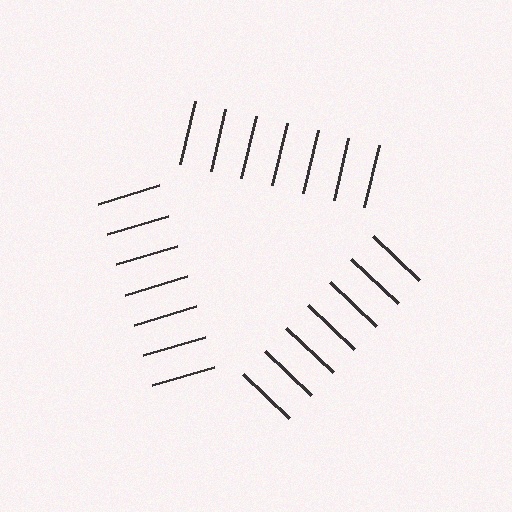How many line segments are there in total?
21 — 7 along each of the 3 edges.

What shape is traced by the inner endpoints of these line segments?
An illusory triangle — the line segments terminate on its edges but no continuous stroke is drawn.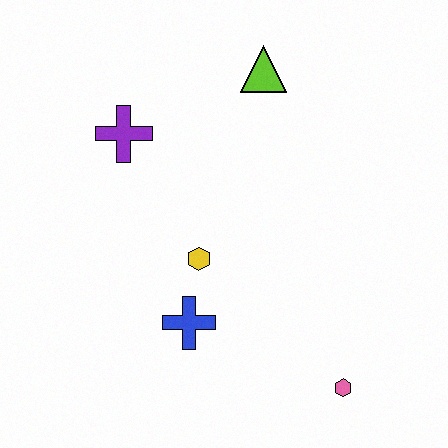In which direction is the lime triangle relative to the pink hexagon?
The lime triangle is above the pink hexagon.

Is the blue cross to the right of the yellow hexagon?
No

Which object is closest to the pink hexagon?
The blue cross is closest to the pink hexagon.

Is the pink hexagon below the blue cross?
Yes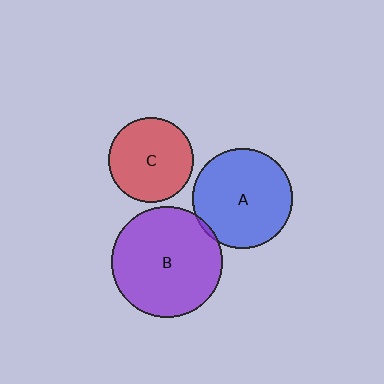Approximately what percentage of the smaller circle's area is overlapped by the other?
Approximately 5%.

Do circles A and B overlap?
Yes.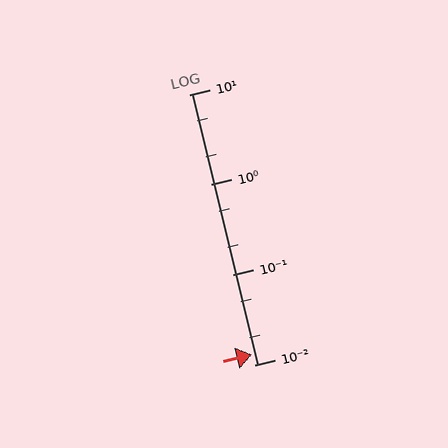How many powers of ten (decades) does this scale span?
The scale spans 3 decades, from 0.01 to 10.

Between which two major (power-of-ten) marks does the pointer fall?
The pointer is between 0.01 and 0.1.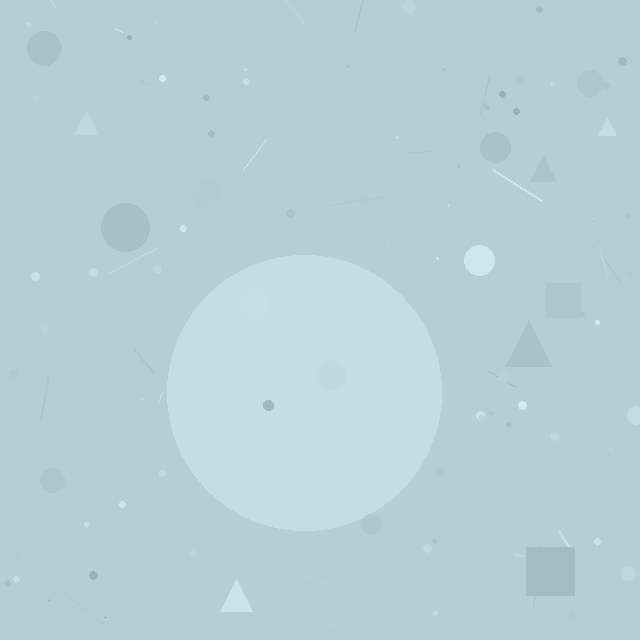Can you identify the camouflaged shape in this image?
The camouflaged shape is a circle.